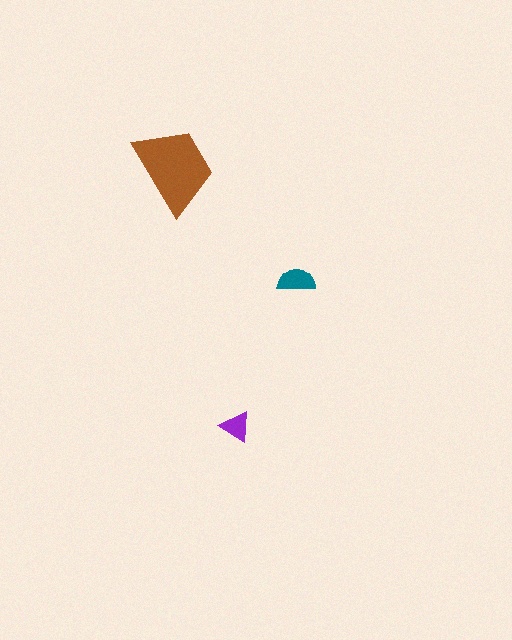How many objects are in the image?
There are 3 objects in the image.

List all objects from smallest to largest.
The purple triangle, the teal semicircle, the brown trapezoid.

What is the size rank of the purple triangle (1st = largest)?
3rd.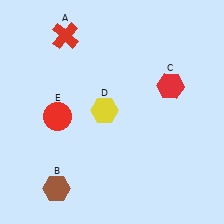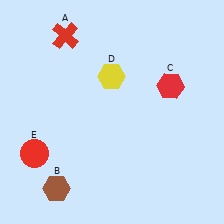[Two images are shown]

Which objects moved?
The objects that moved are: the yellow hexagon (D), the red circle (E).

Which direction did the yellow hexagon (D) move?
The yellow hexagon (D) moved up.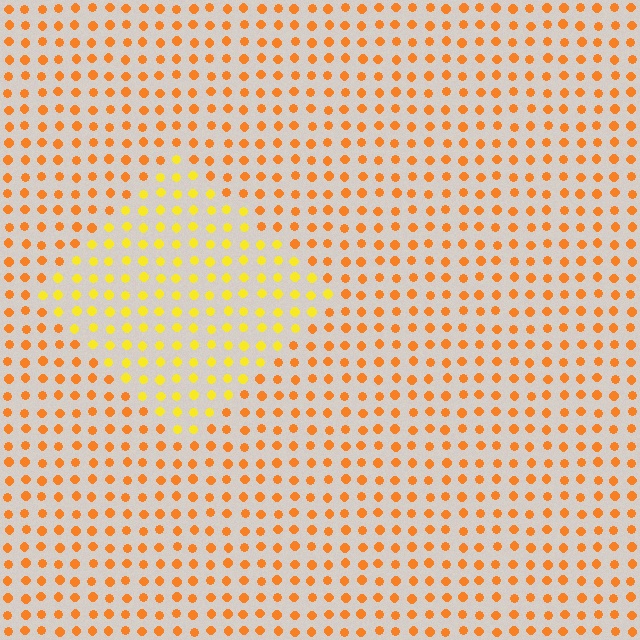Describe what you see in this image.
The image is filled with small orange elements in a uniform arrangement. A diamond-shaped region is visible where the elements are tinted to a slightly different hue, forming a subtle color boundary.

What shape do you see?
I see a diamond.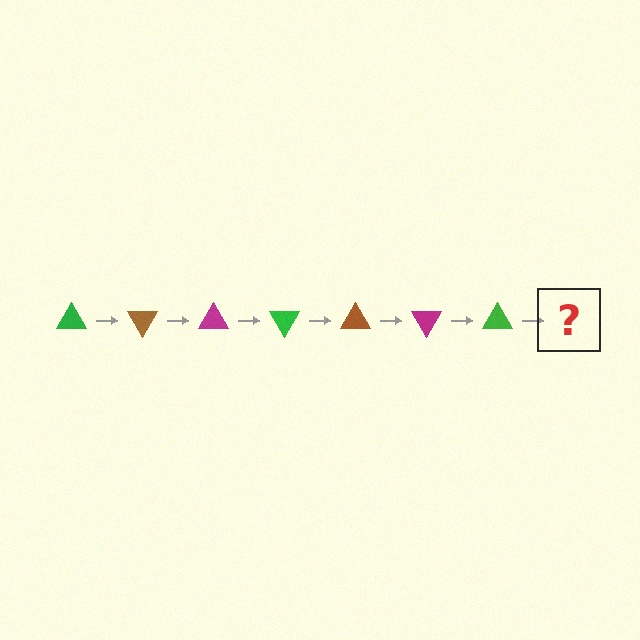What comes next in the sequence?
The next element should be a brown triangle, rotated 420 degrees from the start.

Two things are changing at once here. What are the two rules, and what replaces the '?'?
The two rules are that it rotates 60 degrees each step and the color cycles through green, brown, and magenta. The '?' should be a brown triangle, rotated 420 degrees from the start.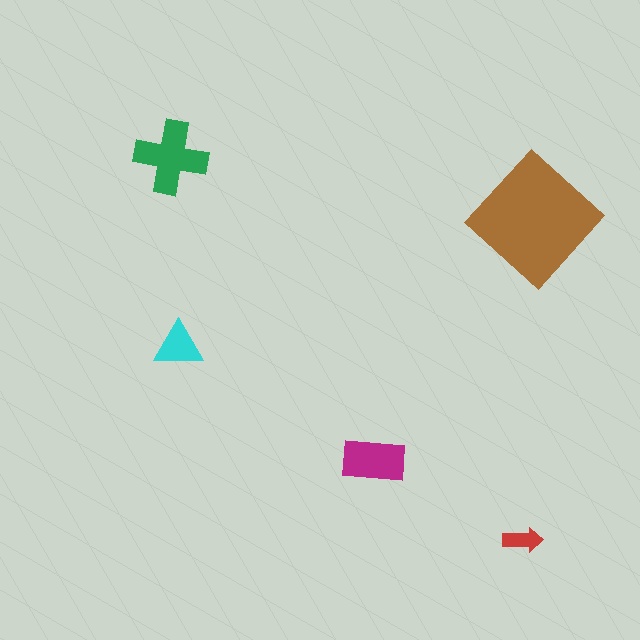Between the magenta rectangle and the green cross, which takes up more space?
The green cross.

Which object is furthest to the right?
The brown diamond is rightmost.